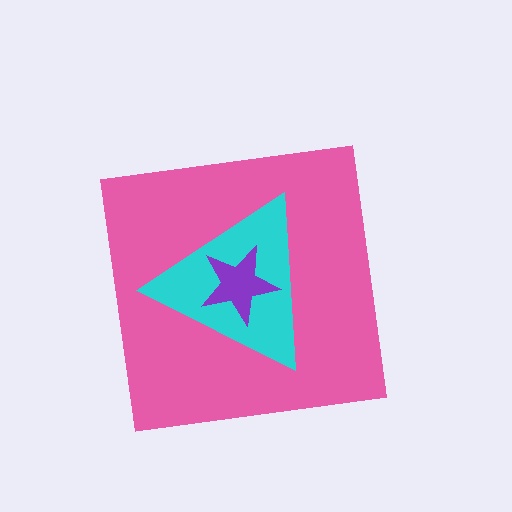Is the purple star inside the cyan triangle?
Yes.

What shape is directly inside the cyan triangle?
The purple star.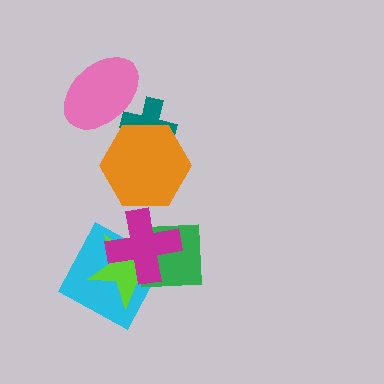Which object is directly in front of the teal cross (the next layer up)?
The orange hexagon is directly in front of the teal cross.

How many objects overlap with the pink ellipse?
1 object overlaps with the pink ellipse.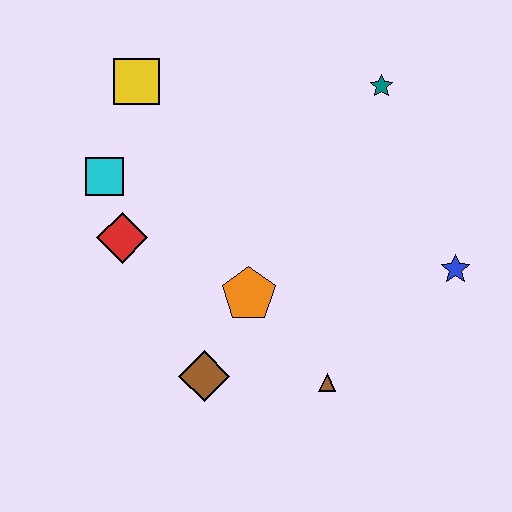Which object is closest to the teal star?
The blue star is closest to the teal star.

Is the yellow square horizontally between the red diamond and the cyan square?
No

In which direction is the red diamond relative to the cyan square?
The red diamond is below the cyan square.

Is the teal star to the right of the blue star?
No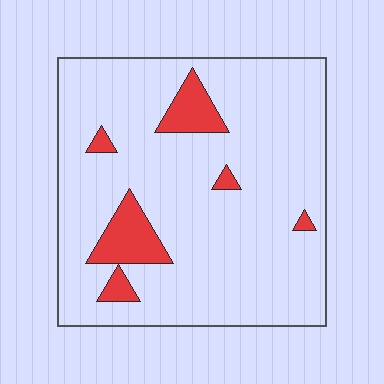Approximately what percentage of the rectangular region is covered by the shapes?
Approximately 10%.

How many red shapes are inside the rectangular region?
6.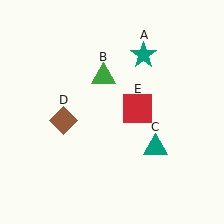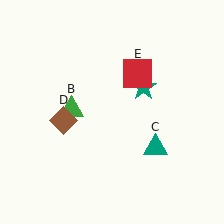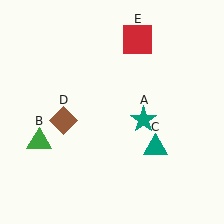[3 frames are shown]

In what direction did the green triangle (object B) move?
The green triangle (object B) moved down and to the left.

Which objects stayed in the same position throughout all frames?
Teal triangle (object C) and brown diamond (object D) remained stationary.